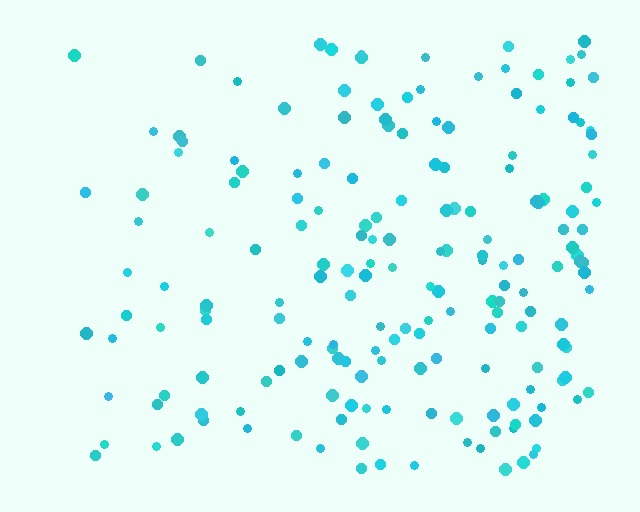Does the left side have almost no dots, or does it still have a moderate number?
Still a moderate number, just noticeably fewer than the right.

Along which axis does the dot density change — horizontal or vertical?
Horizontal.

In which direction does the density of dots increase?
From left to right, with the right side densest.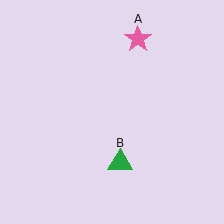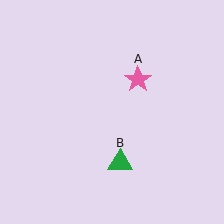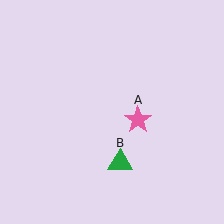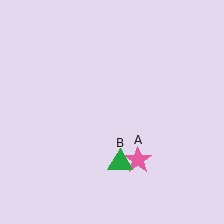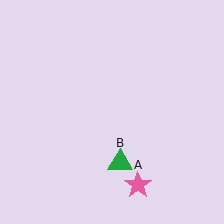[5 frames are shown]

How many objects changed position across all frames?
1 object changed position: pink star (object A).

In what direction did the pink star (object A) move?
The pink star (object A) moved down.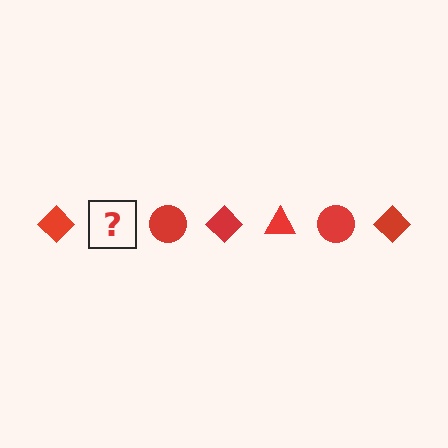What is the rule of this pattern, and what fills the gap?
The rule is that the pattern cycles through diamond, triangle, circle shapes in red. The gap should be filled with a red triangle.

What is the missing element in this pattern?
The missing element is a red triangle.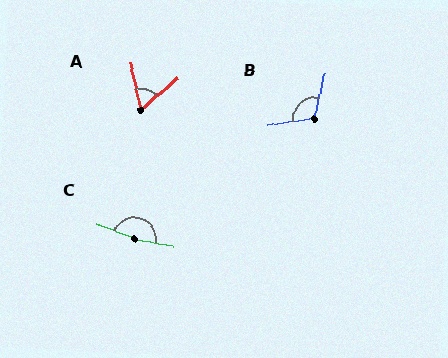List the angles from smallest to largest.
A (61°), B (112°), C (169°).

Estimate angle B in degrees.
Approximately 112 degrees.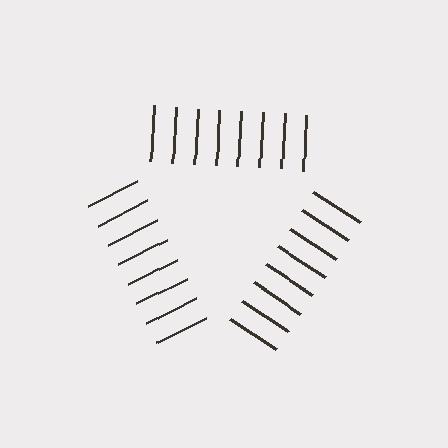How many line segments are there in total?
24 — 8 along each of the 3 edges.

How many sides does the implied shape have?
3 sides — the line-ends trace a triangle.